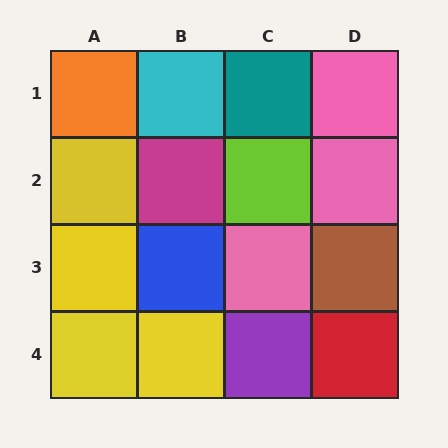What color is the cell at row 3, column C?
Pink.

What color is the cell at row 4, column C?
Purple.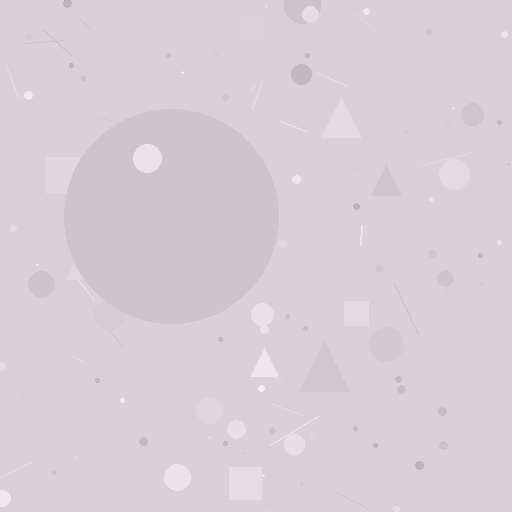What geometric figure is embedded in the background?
A circle is embedded in the background.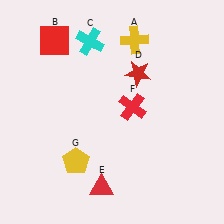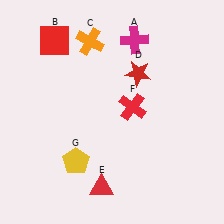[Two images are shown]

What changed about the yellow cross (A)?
In Image 1, A is yellow. In Image 2, it changed to magenta.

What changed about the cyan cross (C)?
In Image 1, C is cyan. In Image 2, it changed to orange.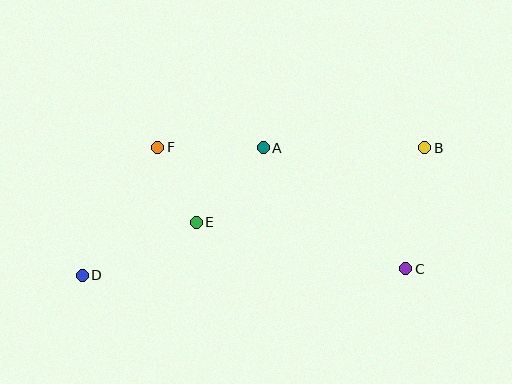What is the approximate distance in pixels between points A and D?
The distance between A and D is approximately 221 pixels.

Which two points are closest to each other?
Points E and F are closest to each other.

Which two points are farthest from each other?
Points B and D are farthest from each other.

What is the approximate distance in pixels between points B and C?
The distance between B and C is approximately 122 pixels.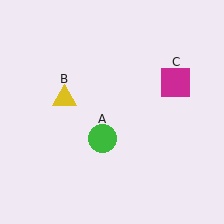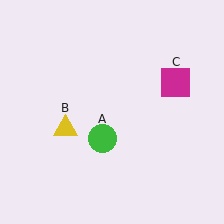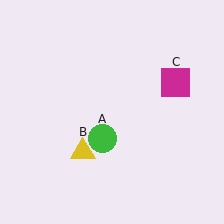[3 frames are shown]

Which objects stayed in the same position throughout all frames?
Green circle (object A) and magenta square (object C) remained stationary.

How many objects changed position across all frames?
1 object changed position: yellow triangle (object B).